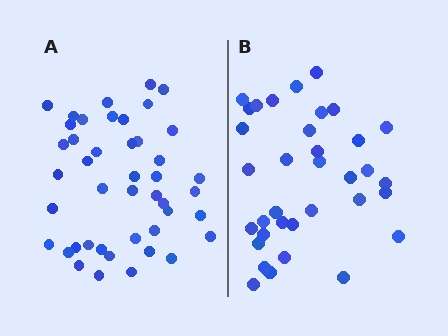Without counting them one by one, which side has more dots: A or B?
Region A (the left region) has more dots.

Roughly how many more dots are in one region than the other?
Region A has roughly 8 or so more dots than region B.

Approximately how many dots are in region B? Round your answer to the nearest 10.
About 40 dots. (The exact count is 35, which rounds to 40.)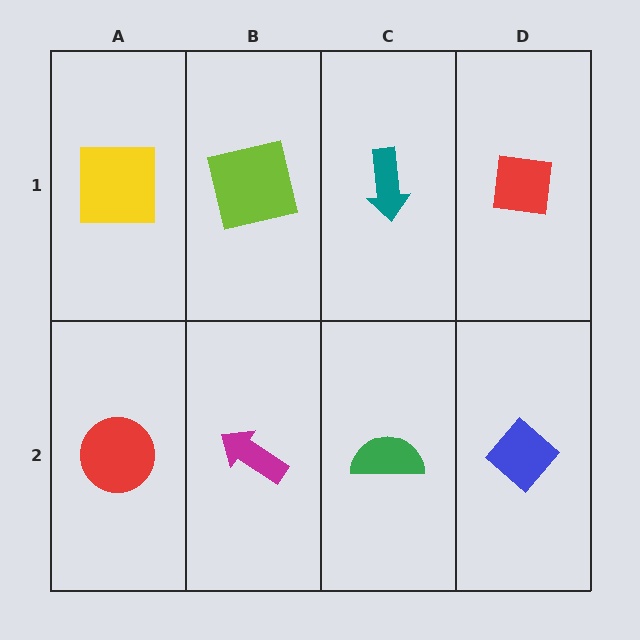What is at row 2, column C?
A green semicircle.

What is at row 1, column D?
A red square.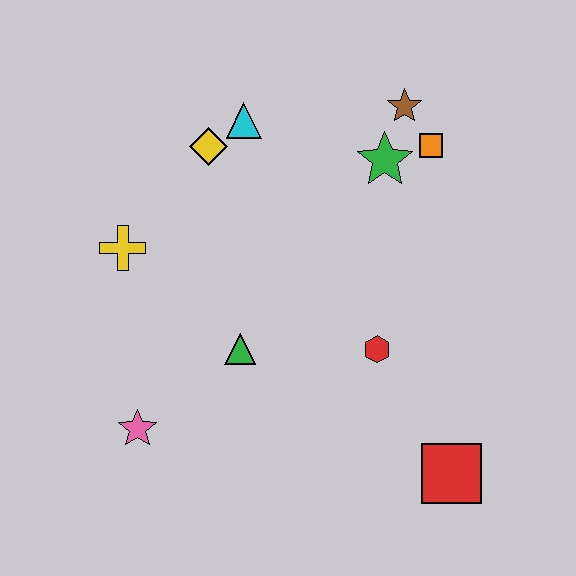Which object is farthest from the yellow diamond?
The red square is farthest from the yellow diamond.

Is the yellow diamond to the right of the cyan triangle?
No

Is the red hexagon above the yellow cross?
No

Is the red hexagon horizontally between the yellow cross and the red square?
Yes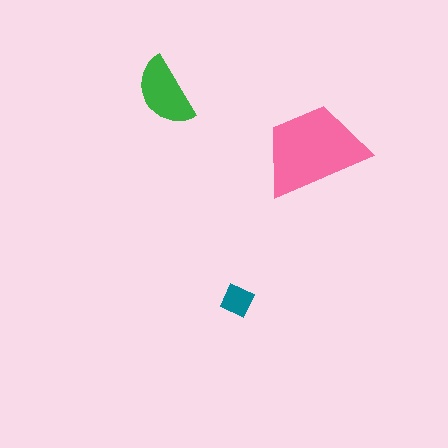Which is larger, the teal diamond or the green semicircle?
The green semicircle.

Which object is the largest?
The pink trapezoid.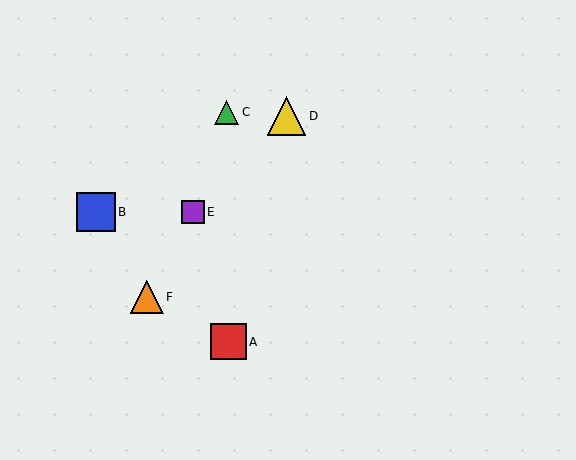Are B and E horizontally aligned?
Yes, both are at y≈212.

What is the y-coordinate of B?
Object B is at y≈212.